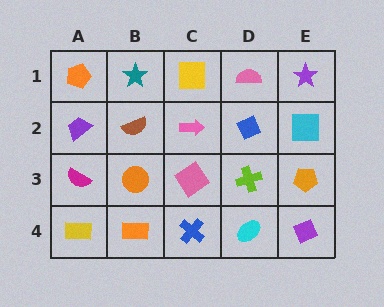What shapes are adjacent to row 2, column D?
A pink semicircle (row 1, column D), a lime cross (row 3, column D), a pink arrow (row 2, column C), a cyan square (row 2, column E).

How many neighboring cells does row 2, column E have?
3.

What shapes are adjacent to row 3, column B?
A brown semicircle (row 2, column B), an orange rectangle (row 4, column B), a magenta semicircle (row 3, column A), a pink diamond (row 3, column C).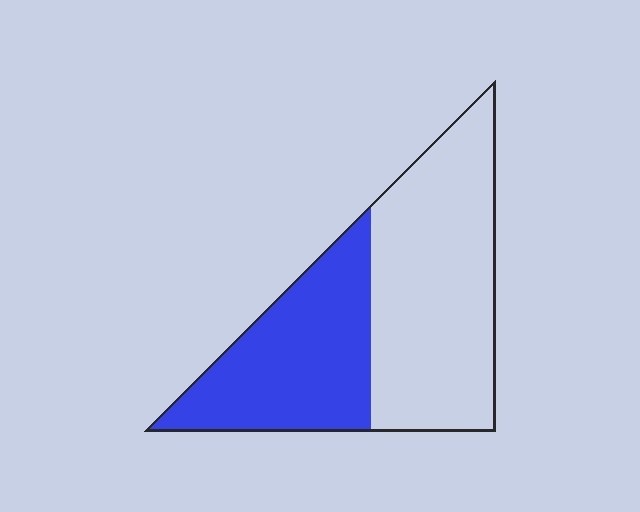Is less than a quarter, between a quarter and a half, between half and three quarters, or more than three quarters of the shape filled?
Between a quarter and a half.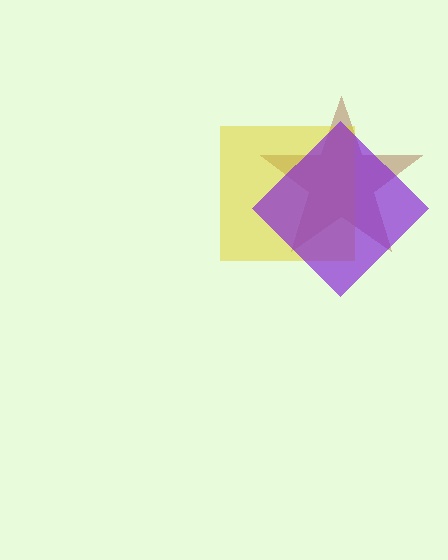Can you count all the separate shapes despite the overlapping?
Yes, there are 3 separate shapes.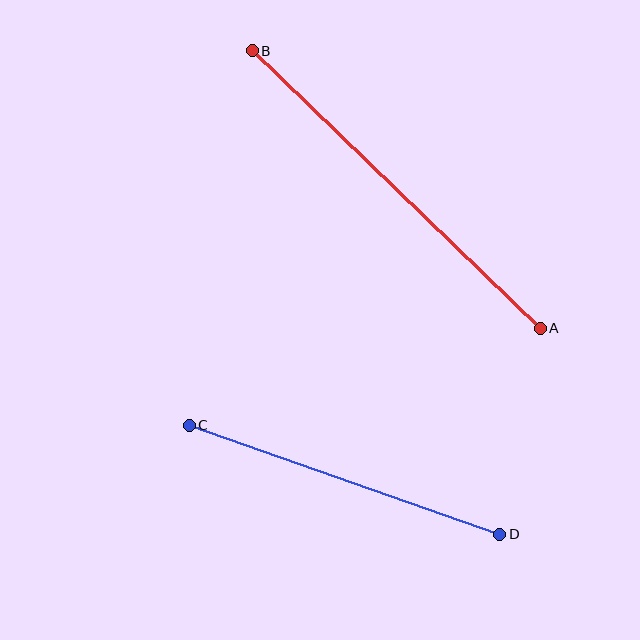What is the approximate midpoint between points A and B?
The midpoint is at approximately (396, 189) pixels.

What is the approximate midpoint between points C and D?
The midpoint is at approximately (344, 480) pixels.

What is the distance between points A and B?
The distance is approximately 400 pixels.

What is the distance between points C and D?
The distance is approximately 329 pixels.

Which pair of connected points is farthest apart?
Points A and B are farthest apart.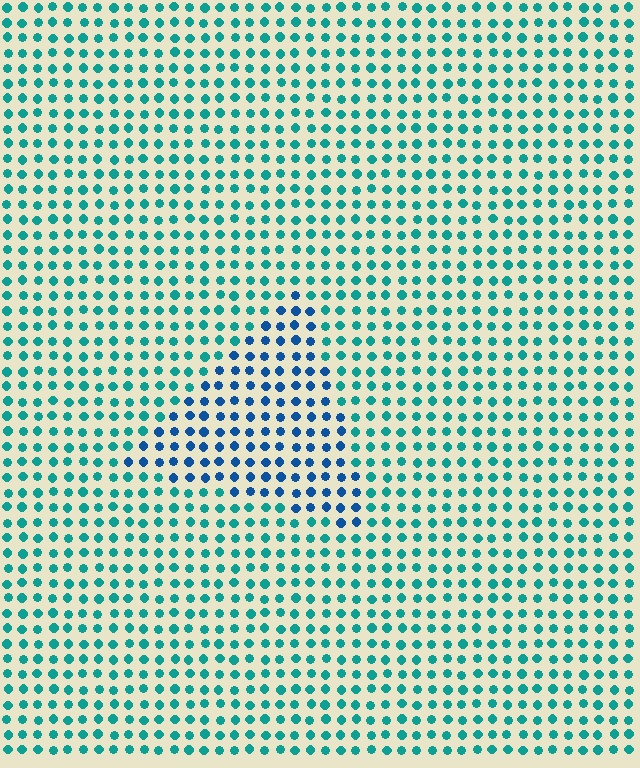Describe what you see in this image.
The image is filled with small teal elements in a uniform arrangement. A triangle-shaped region is visible where the elements are tinted to a slightly different hue, forming a subtle color boundary.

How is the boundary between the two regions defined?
The boundary is defined purely by a slight shift in hue (about 37 degrees). Spacing, size, and orientation are identical on both sides.